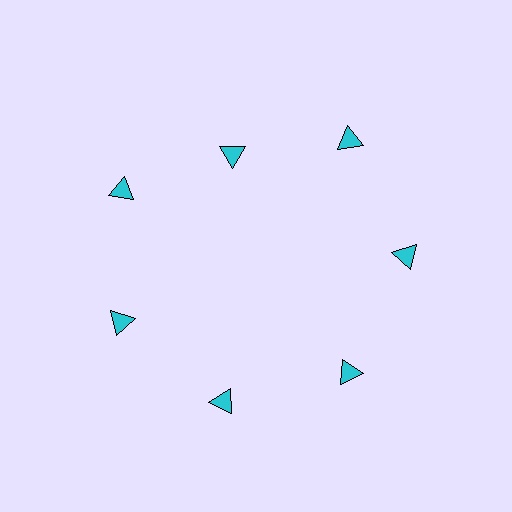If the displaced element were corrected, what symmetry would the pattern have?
It would have 7-fold rotational symmetry — the pattern would map onto itself every 51 degrees.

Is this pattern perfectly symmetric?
No. The 7 cyan triangles are arranged in a ring, but one element near the 12 o'clock position is pulled inward toward the center, breaking the 7-fold rotational symmetry.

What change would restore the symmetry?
The symmetry would be restored by moving it outward, back onto the ring so that all 7 triangles sit at equal angles and equal distance from the center.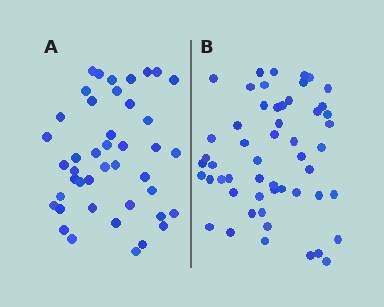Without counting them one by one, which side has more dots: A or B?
Region B (the right region) has more dots.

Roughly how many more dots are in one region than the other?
Region B has roughly 10 or so more dots than region A.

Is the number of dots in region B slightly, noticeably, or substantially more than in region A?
Region B has only slightly more — the two regions are fairly close. The ratio is roughly 1.2 to 1.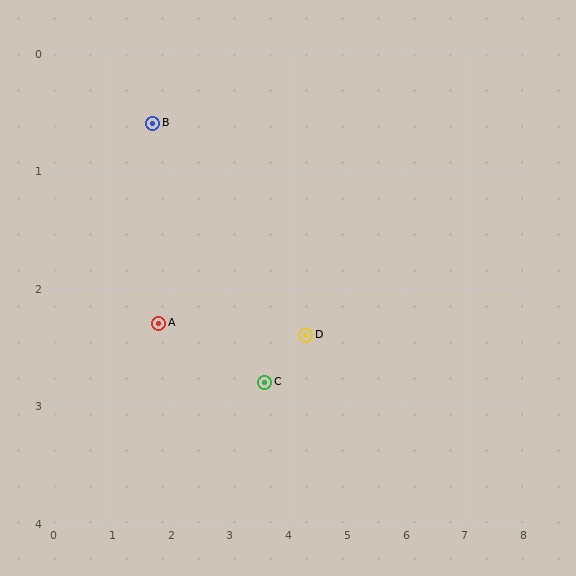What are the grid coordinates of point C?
Point C is at approximately (3.6, 2.8).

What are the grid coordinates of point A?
Point A is at approximately (1.8, 2.3).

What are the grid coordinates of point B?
Point B is at approximately (1.7, 0.6).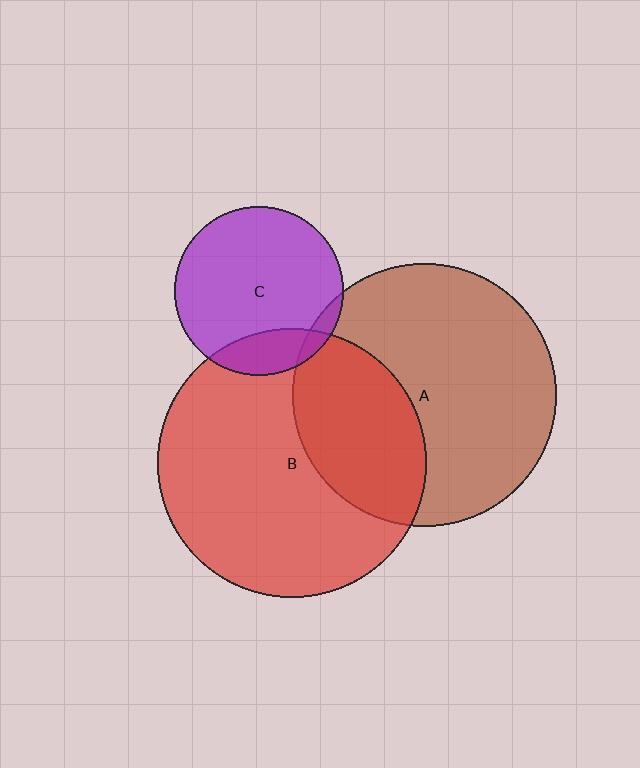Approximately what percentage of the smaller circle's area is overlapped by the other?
Approximately 15%.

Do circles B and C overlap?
Yes.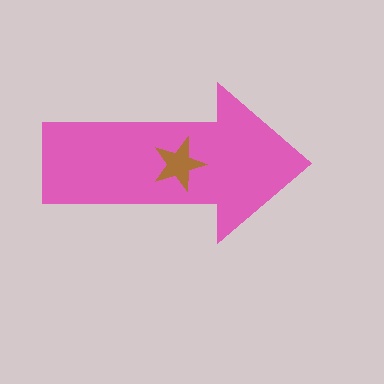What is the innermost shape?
The brown star.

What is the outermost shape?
The pink arrow.